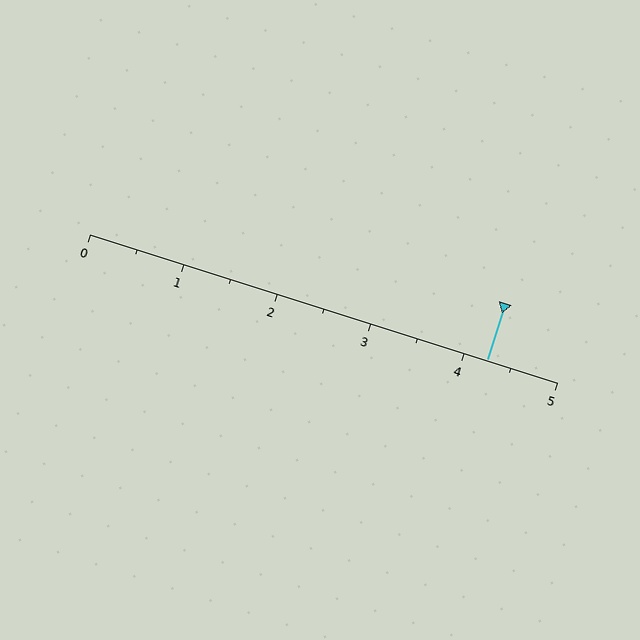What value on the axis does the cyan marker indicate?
The marker indicates approximately 4.2.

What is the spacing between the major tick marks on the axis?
The major ticks are spaced 1 apart.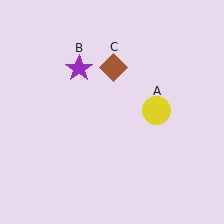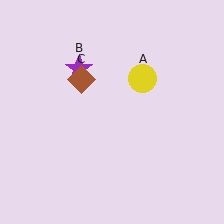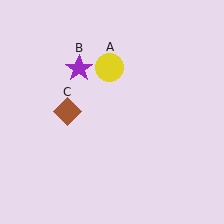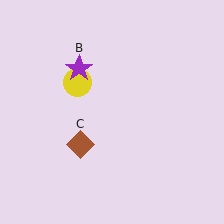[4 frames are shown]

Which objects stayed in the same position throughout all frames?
Purple star (object B) remained stationary.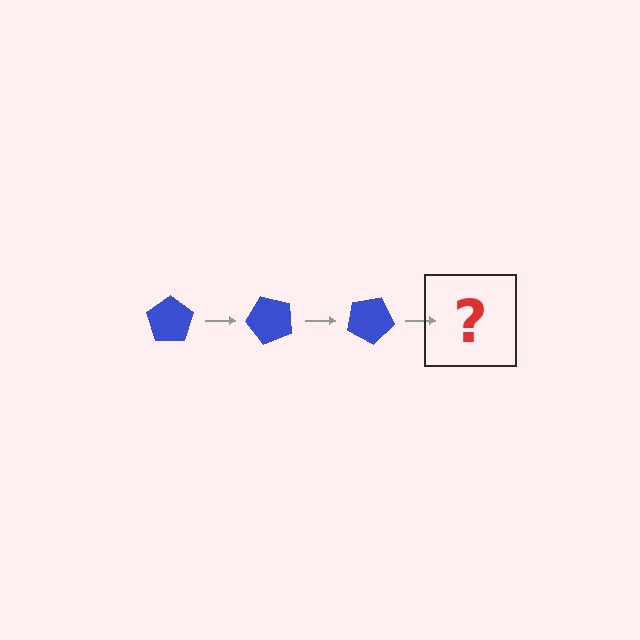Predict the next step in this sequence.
The next step is a blue pentagon rotated 150 degrees.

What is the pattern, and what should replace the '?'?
The pattern is that the pentagon rotates 50 degrees each step. The '?' should be a blue pentagon rotated 150 degrees.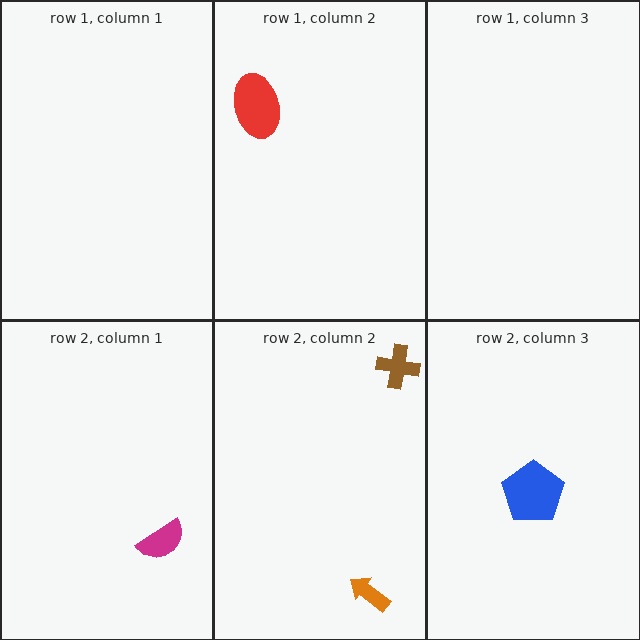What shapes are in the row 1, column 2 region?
The red ellipse.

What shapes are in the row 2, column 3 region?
The blue pentagon.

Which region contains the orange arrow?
The row 2, column 2 region.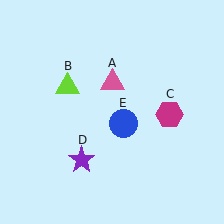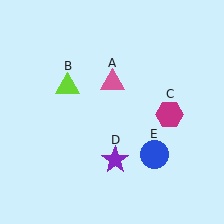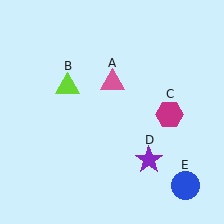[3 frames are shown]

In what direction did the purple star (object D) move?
The purple star (object D) moved right.